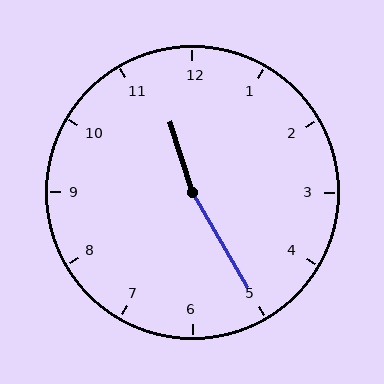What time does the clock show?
11:25.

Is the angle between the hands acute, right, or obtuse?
It is obtuse.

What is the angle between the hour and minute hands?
Approximately 168 degrees.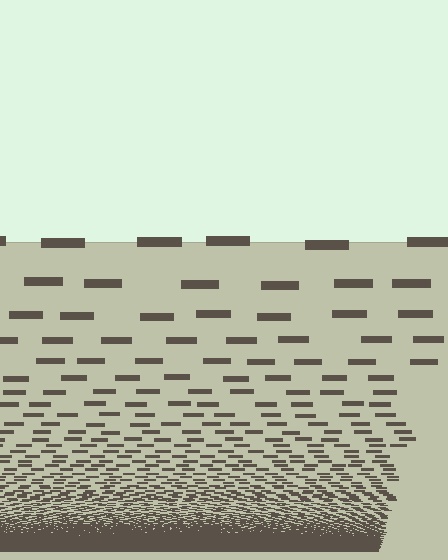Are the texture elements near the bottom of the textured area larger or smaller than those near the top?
Smaller. The gradient is inverted — elements near the bottom are smaller and denser.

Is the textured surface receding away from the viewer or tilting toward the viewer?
The surface appears to tilt toward the viewer. Texture elements get larger and sparser toward the top.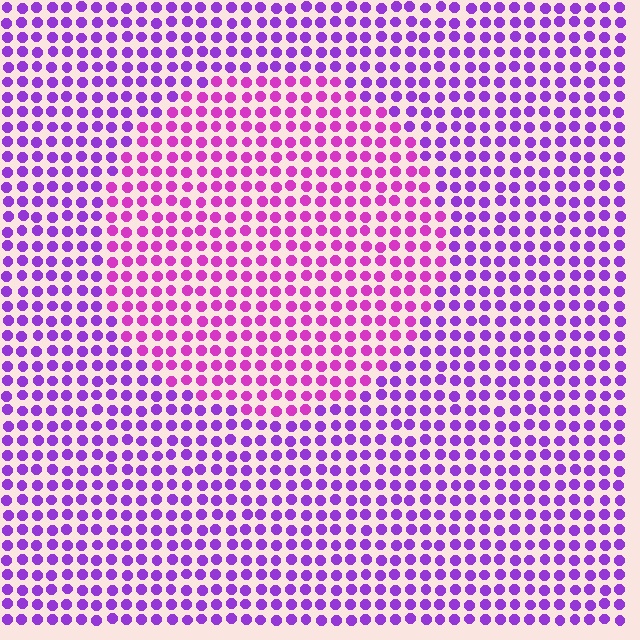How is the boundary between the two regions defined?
The boundary is defined purely by a slight shift in hue (about 32 degrees). Spacing, size, and orientation are identical on both sides.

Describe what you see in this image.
The image is filled with small purple elements in a uniform arrangement. A circle-shaped region is visible where the elements are tinted to a slightly different hue, forming a subtle color boundary.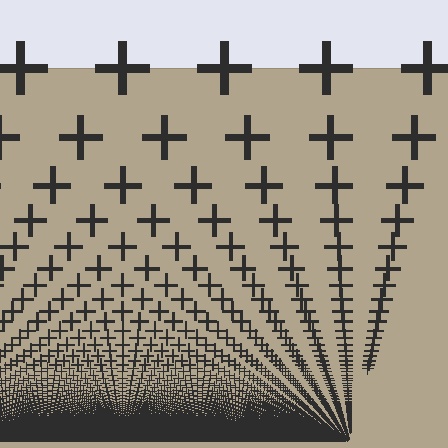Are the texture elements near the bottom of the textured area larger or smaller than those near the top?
Smaller. The gradient is inverted — elements near the bottom are smaller and denser.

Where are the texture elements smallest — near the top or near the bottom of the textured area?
Near the bottom.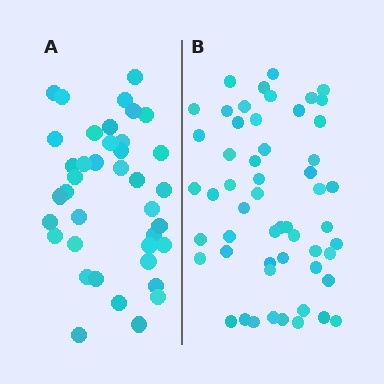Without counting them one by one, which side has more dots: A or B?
Region B (the right region) has more dots.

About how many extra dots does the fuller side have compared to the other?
Region B has approximately 15 more dots than region A.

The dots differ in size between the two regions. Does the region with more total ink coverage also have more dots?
No. Region A has more total ink coverage because its dots are larger, but region B actually contains more individual dots. Total area can be misleading — the number of items is what matters here.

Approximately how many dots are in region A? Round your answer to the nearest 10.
About 40 dots. (The exact count is 39, which rounds to 40.)